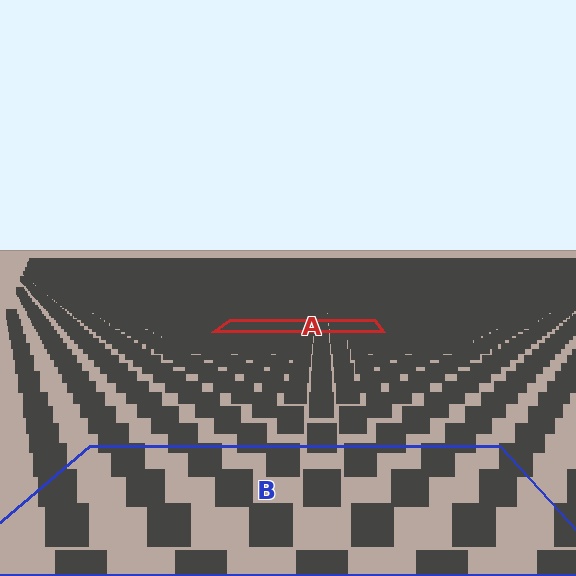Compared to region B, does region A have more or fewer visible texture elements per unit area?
Region A has more texture elements per unit area — they are packed more densely because it is farther away.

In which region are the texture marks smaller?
The texture marks are smaller in region A, because it is farther away.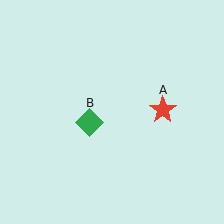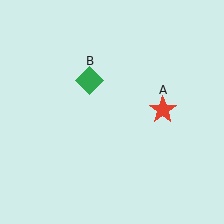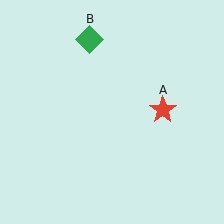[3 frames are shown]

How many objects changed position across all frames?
1 object changed position: green diamond (object B).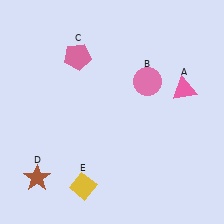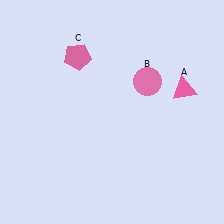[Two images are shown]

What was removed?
The yellow diamond (E), the brown star (D) were removed in Image 2.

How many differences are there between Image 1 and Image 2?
There are 2 differences between the two images.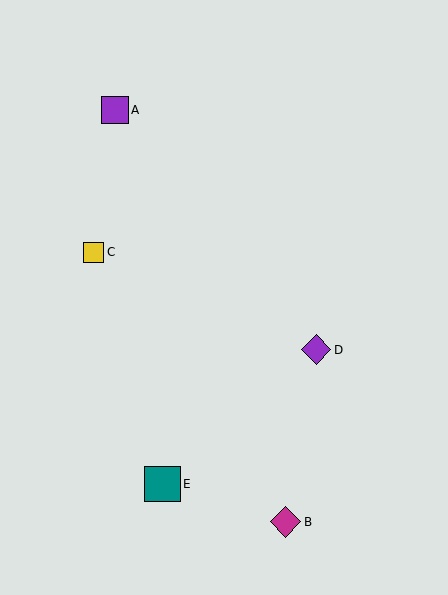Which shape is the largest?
The teal square (labeled E) is the largest.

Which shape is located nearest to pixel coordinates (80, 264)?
The yellow square (labeled C) at (94, 252) is nearest to that location.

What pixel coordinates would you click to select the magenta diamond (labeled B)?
Click at (286, 522) to select the magenta diamond B.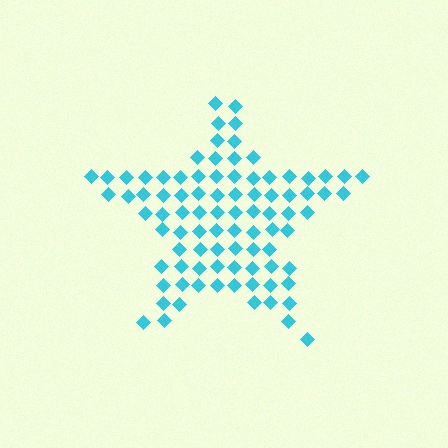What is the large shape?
The large shape is a star.